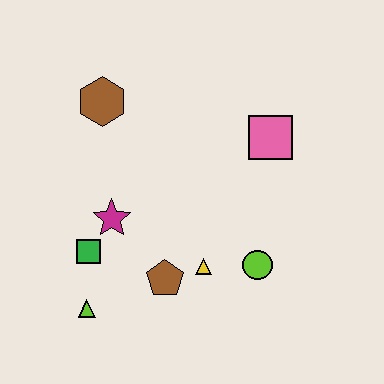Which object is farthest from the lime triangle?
The pink square is farthest from the lime triangle.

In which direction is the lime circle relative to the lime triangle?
The lime circle is to the right of the lime triangle.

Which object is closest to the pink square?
The lime circle is closest to the pink square.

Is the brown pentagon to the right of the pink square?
No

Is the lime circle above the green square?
No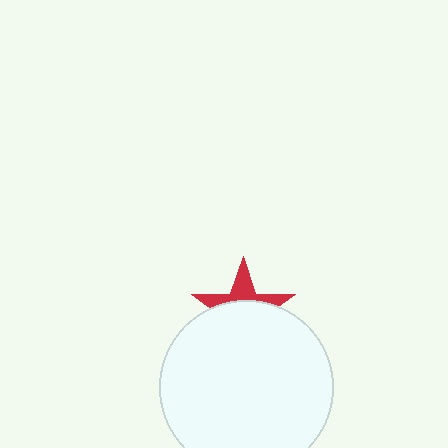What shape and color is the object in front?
The object in front is a white circle.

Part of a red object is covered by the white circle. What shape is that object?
It is a star.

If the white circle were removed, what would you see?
You would see the complete red star.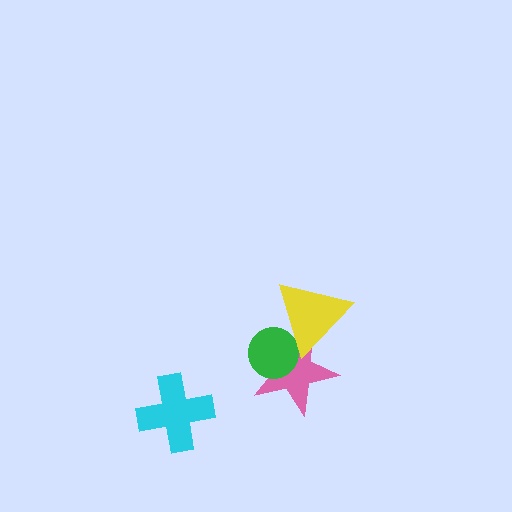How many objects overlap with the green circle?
2 objects overlap with the green circle.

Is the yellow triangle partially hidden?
No, no other shape covers it.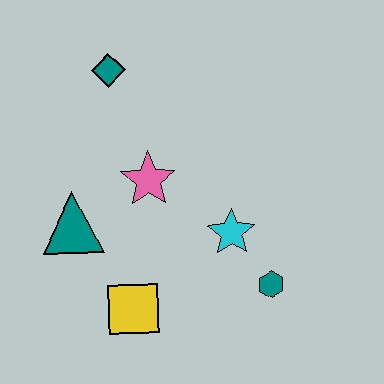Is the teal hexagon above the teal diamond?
No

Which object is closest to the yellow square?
The teal triangle is closest to the yellow square.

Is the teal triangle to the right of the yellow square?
No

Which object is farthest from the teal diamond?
The teal hexagon is farthest from the teal diamond.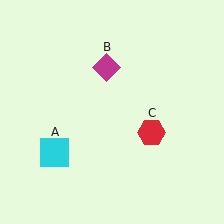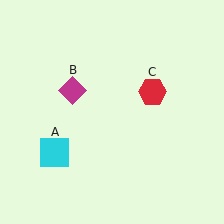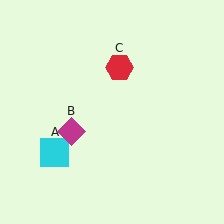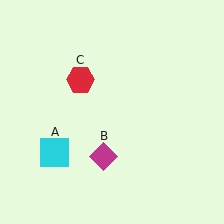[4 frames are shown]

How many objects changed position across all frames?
2 objects changed position: magenta diamond (object B), red hexagon (object C).